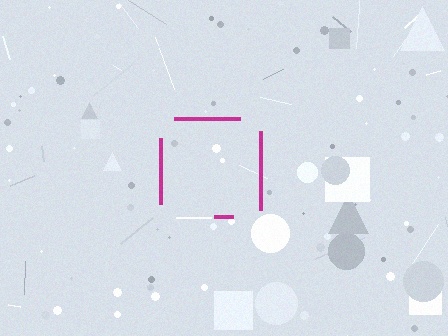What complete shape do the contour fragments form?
The contour fragments form a square.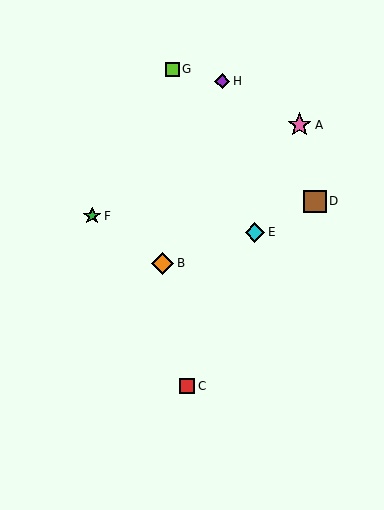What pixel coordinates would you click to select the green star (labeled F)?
Click at (92, 216) to select the green star F.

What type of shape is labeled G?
Shape G is a lime square.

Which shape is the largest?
The pink star (labeled A) is the largest.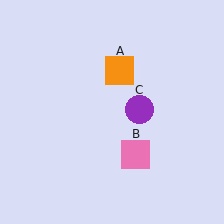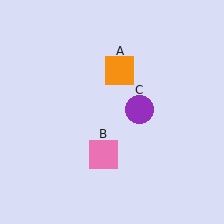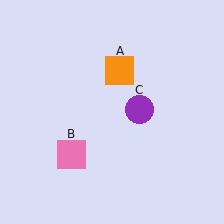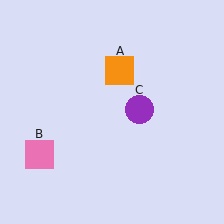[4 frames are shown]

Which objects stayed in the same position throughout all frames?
Orange square (object A) and purple circle (object C) remained stationary.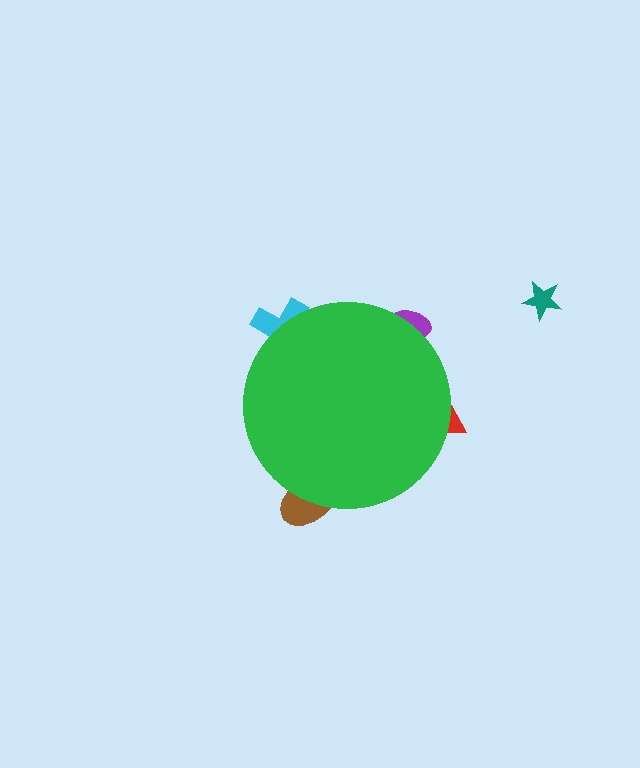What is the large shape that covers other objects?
A green circle.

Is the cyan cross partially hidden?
Yes, the cyan cross is partially hidden behind the green circle.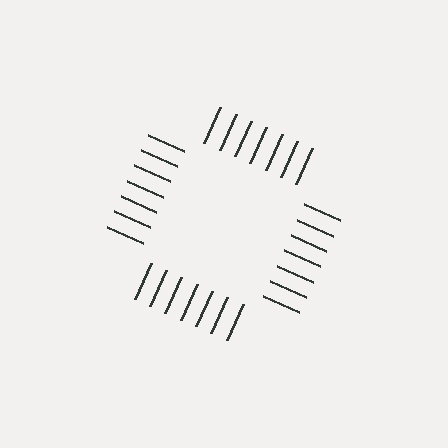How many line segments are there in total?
28 — 7 along each of the 4 edges.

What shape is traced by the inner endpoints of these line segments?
An illusory square — the line segments terminate on its edges but no continuous stroke is drawn.